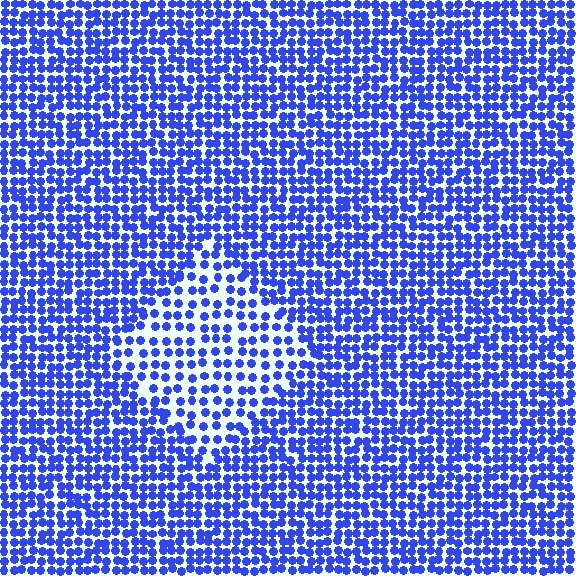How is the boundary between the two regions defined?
The boundary is defined by a change in element density (approximately 1.8x ratio). All elements are the same color, size, and shape.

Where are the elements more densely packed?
The elements are more densely packed outside the diamond boundary.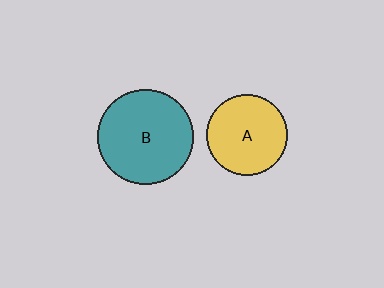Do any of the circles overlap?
No, none of the circles overlap.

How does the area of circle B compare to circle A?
Approximately 1.4 times.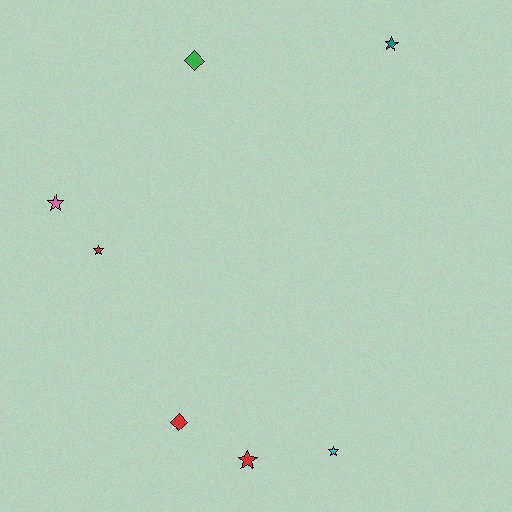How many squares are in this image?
There are no squares.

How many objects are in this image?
There are 7 objects.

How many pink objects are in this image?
There is 1 pink object.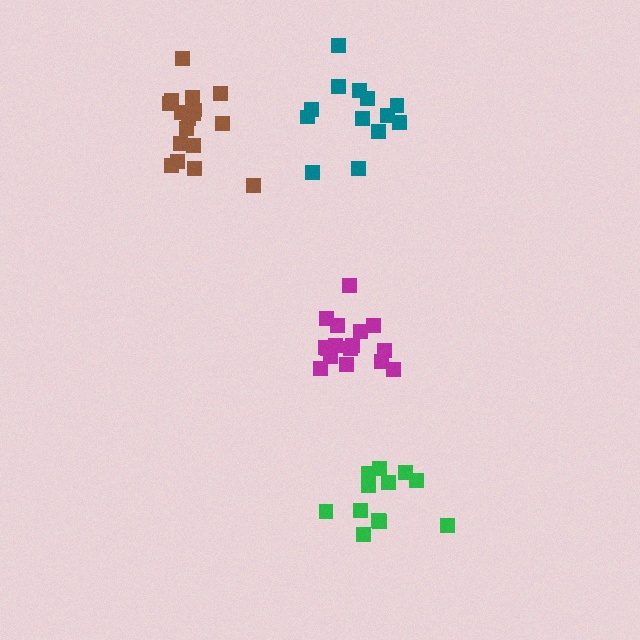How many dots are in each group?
Group 1: 16 dots, Group 2: 17 dots, Group 3: 12 dots, Group 4: 13 dots (58 total).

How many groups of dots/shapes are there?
There are 4 groups.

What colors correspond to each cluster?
The clusters are colored: magenta, brown, green, teal.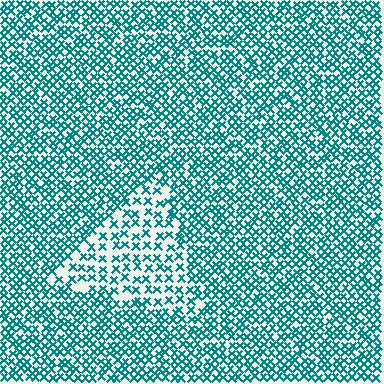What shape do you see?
I see a triangle.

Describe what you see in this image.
The image contains small teal elements arranged at two different densities. A triangle-shaped region is visible where the elements are less densely packed than the surrounding area.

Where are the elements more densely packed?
The elements are more densely packed outside the triangle boundary.